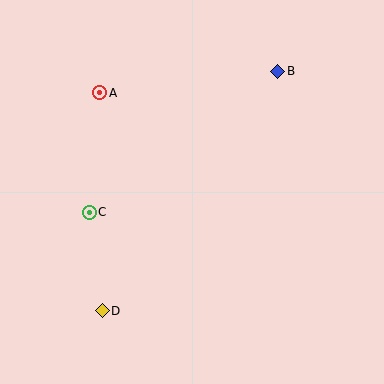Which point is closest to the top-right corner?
Point B is closest to the top-right corner.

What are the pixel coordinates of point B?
Point B is at (278, 71).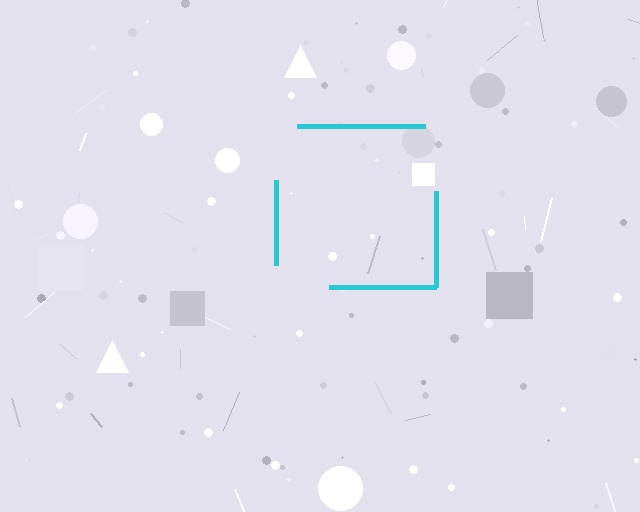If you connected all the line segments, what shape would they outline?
They would outline a square.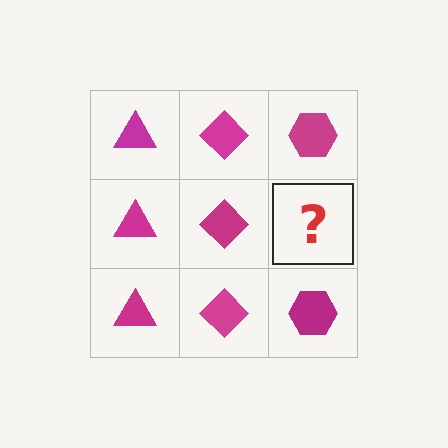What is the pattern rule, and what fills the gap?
The rule is that each column has a consistent shape. The gap should be filled with a magenta hexagon.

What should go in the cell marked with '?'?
The missing cell should contain a magenta hexagon.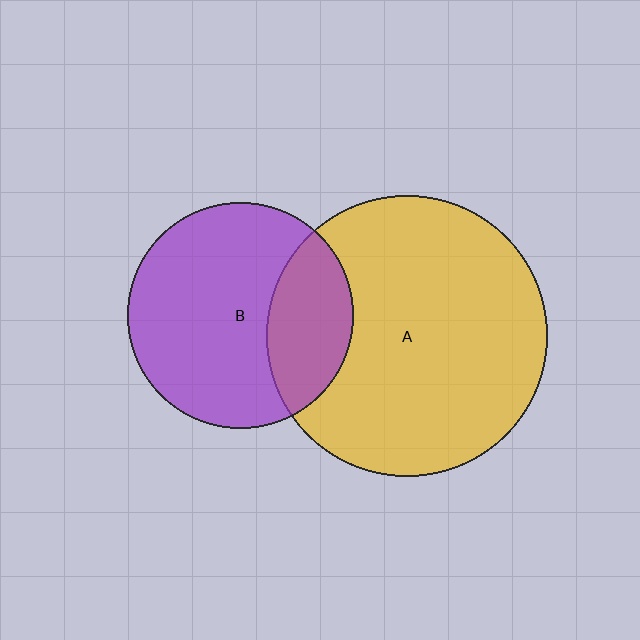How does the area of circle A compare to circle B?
Approximately 1.5 times.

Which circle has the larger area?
Circle A (yellow).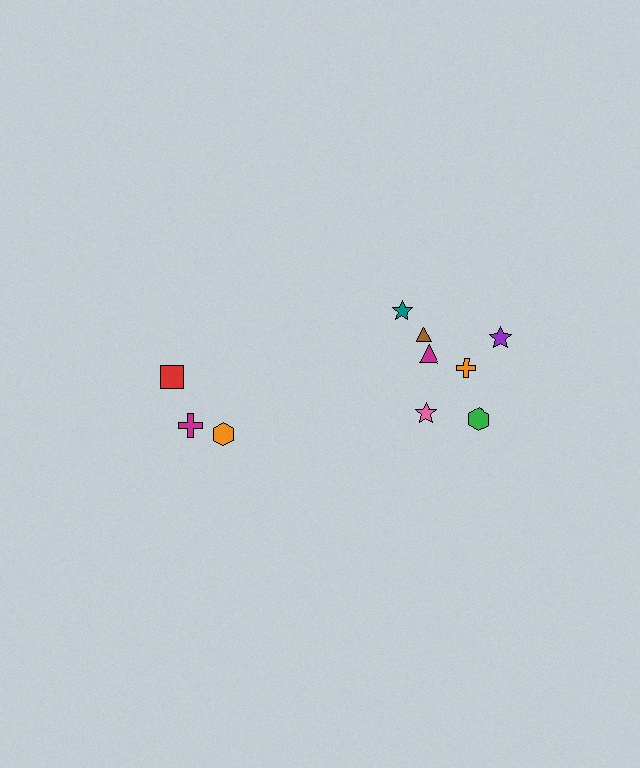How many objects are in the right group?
There are 7 objects.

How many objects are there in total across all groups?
There are 10 objects.